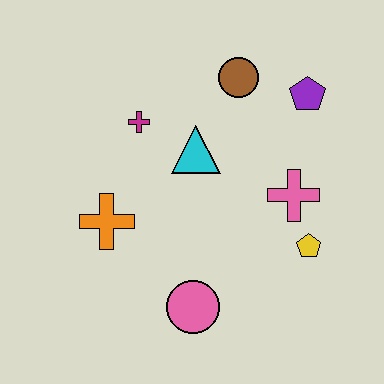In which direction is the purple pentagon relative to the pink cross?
The purple pentagon is above the pink cross.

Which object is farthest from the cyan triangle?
The pink circle is farthest from the cyan triangle.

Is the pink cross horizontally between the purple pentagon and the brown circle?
Yes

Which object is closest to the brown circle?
The purple pentagon is closest to the brown circle.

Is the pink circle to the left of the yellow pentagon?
Yes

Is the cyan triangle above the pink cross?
Yes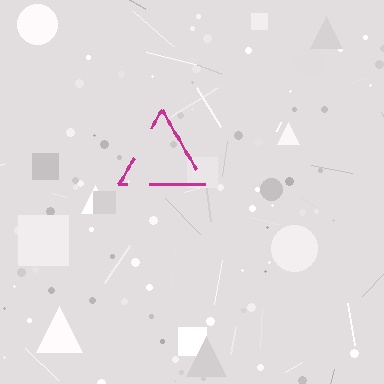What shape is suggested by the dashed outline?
The dashed outline suggests a triangle.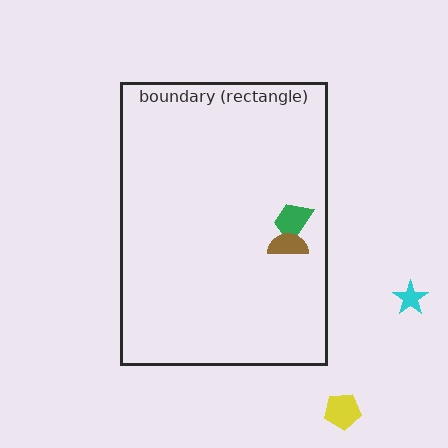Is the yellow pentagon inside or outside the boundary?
Outside.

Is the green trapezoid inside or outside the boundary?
Inside.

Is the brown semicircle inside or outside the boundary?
Inside.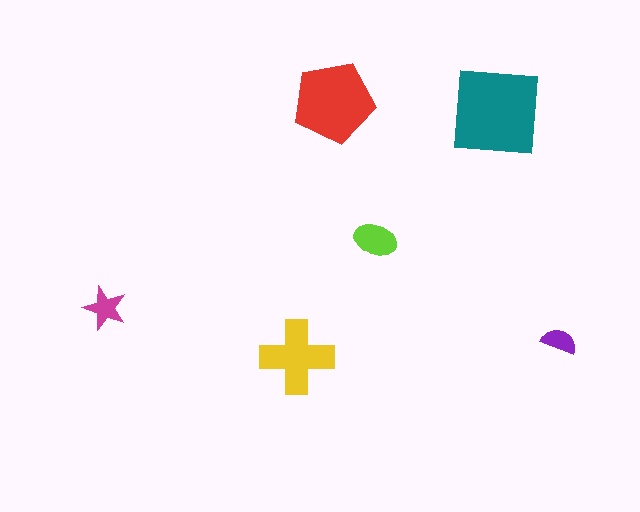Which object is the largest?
The teal square.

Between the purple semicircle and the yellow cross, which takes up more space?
The yellow cross.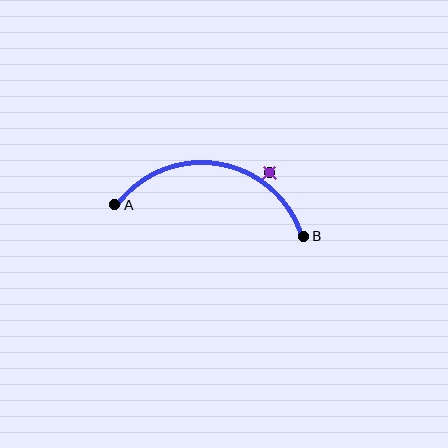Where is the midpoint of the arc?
The arc midpoint is the point on the curve farthest from the straight line joining A and B. It sits above that line.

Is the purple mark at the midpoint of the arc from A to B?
No — the purple mark does not lie on the arc at all. It sits slightly outside the curve.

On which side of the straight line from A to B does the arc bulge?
The arc bulges above the straight line connecting A and B.